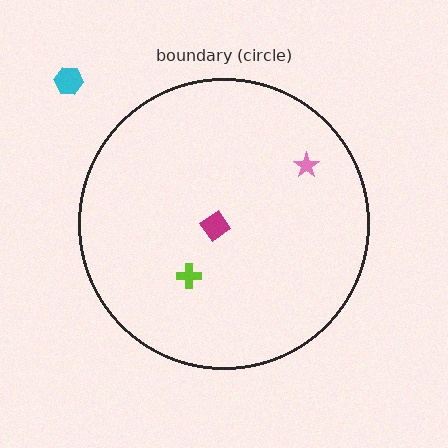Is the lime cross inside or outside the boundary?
Inside.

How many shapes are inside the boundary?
3 inside, 1 outside.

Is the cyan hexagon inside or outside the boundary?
Outside.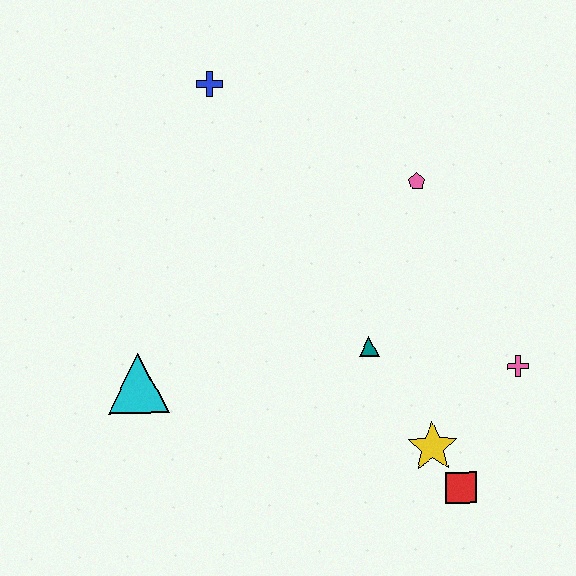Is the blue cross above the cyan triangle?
Yes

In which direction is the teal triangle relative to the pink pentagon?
The teal triangle is below the pink pentagon.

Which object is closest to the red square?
The yellow star is closest to the red square.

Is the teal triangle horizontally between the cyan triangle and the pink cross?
Yes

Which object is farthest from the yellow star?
The blue cross is farthest from the yellow star.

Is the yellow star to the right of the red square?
No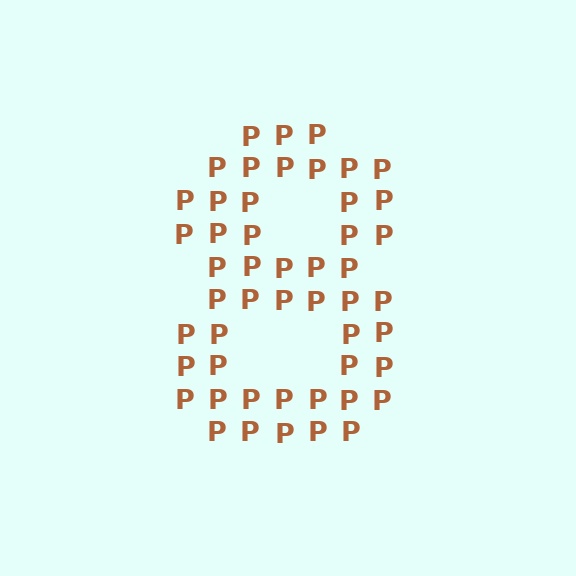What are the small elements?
The small elements are letter P's.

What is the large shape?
The large shape is the digit 8.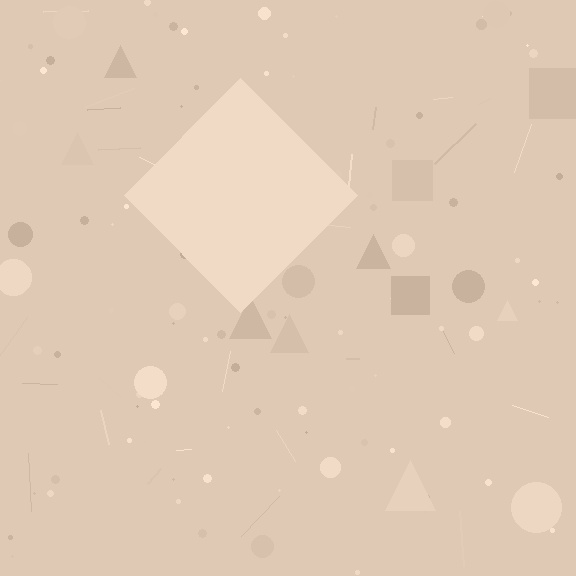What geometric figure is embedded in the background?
A diamond is embedded in the background.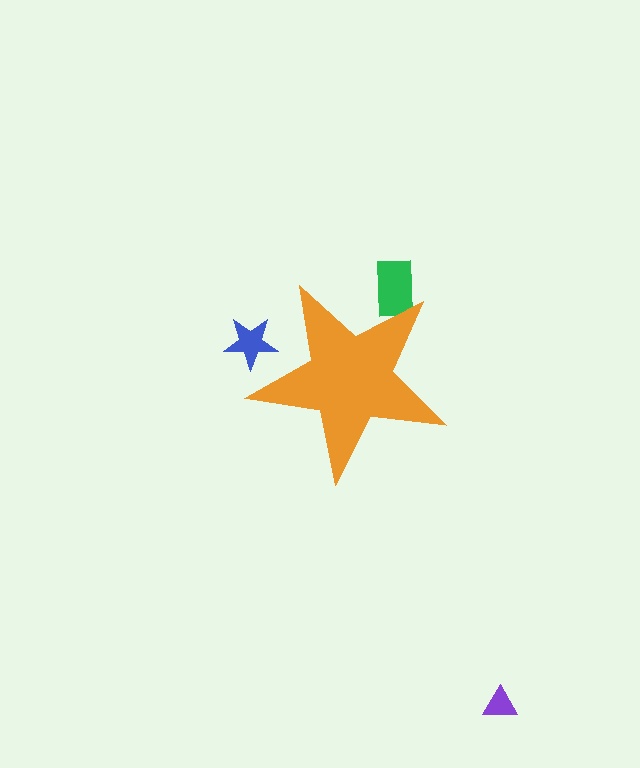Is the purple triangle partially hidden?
No, the purple triangle is fully visible.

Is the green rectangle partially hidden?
Yes, the green rectangle is partially hidden behind the orange star.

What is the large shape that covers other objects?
An orange star.